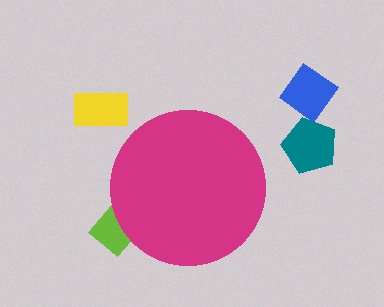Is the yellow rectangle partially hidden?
No, the yellow rectangle is fully visible.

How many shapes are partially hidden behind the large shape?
1 shape is partially hidden.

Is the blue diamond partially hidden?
No, the blue diamond is fully visible.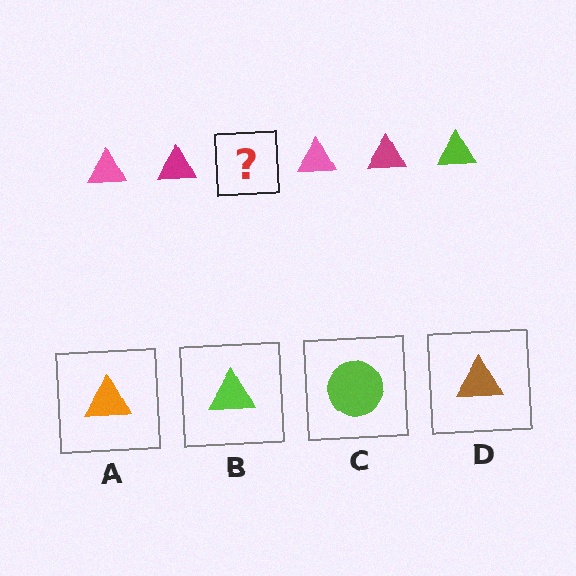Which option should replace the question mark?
Option B.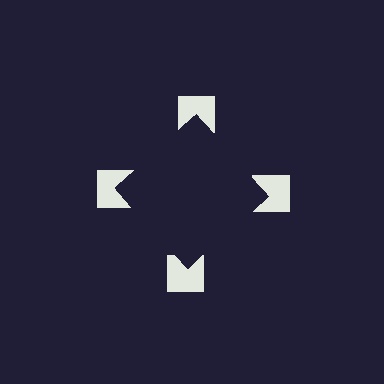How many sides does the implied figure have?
4 sides.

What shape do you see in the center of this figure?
An illusory square — its edges are inferred from the aligned wedge cuts in the notched squares, not physically drawn.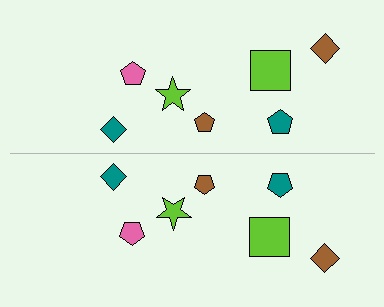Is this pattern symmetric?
Yes, this pattern has bilateral (reflection) symmetry.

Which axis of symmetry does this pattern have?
The pattern has a horizontal axis of symmetry running through the center of the image.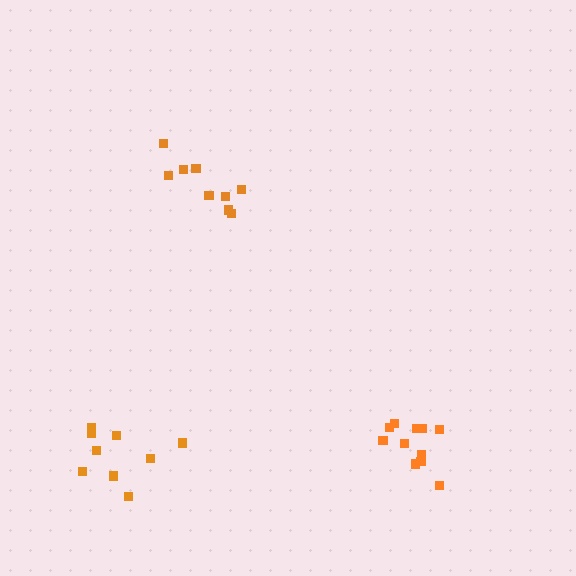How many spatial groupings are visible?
There are 3 spatial groupings.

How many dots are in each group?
Group 1: 11 dots, Group 2: 9 dots, Group 3: 9 dots (29 total).